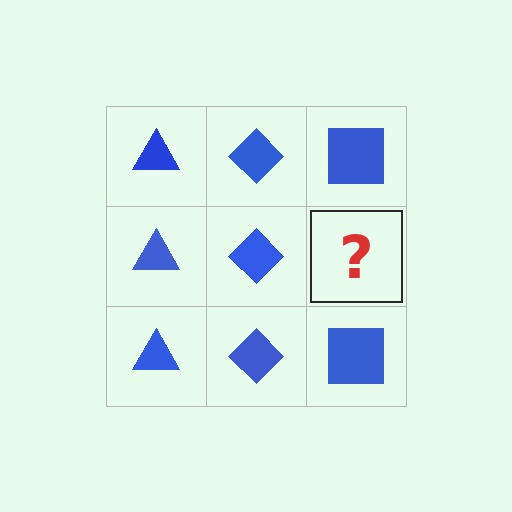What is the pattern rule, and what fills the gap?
The rule is that each column has a consistent shape. The gap should be filled with a blue square.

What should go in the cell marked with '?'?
The missing cell should contain a blue square.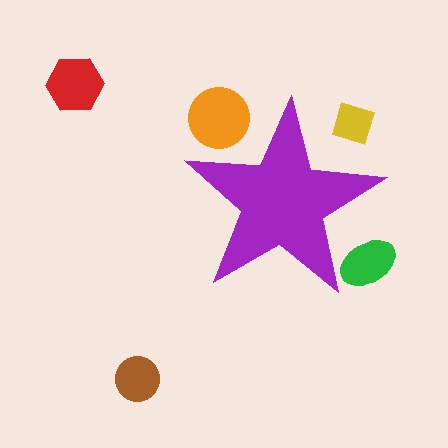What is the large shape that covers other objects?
A purple star.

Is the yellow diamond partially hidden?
Yes, the yellow diamond is partially hidden behind the purple star.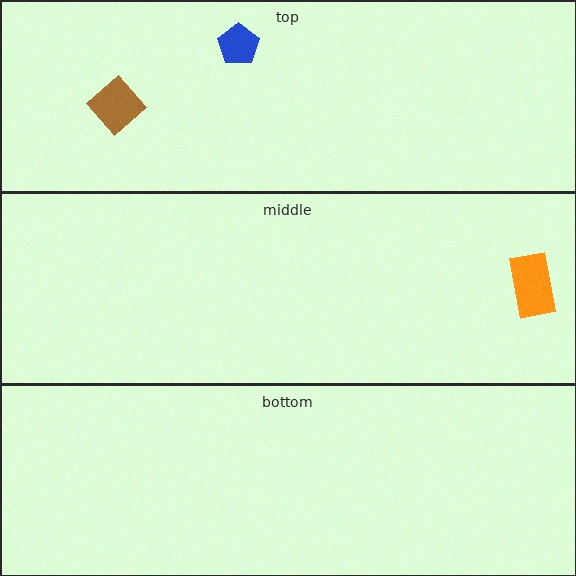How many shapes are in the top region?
2.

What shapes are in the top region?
The blue pentagon, the brown diamond.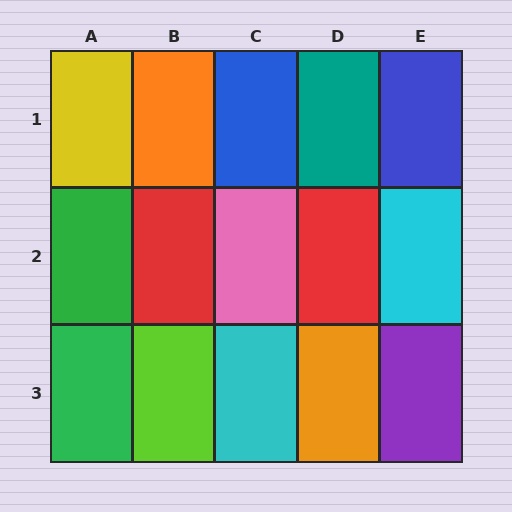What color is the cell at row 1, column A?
Yellow.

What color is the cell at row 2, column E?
Cyan.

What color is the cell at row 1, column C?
Blue.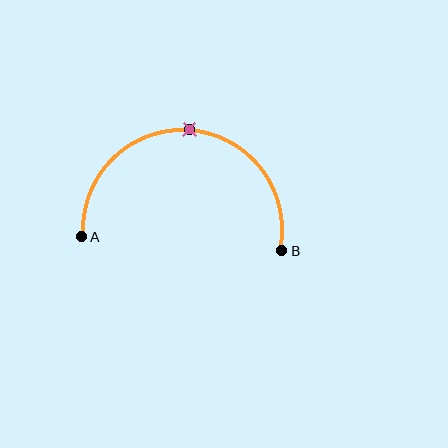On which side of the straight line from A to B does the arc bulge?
The arc bulges above the straight line connecting A and B.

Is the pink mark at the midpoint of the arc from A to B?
Yes. The pink mark lies on the arc at equal arc-length from both A and B — it is the arc midpoint.